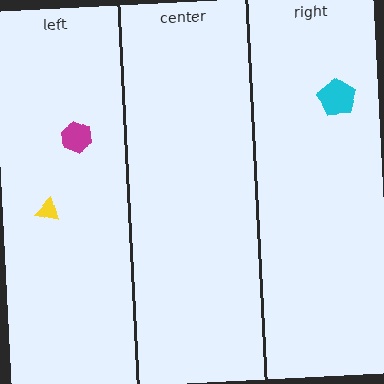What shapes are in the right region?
The cyan pentagon.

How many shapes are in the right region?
1.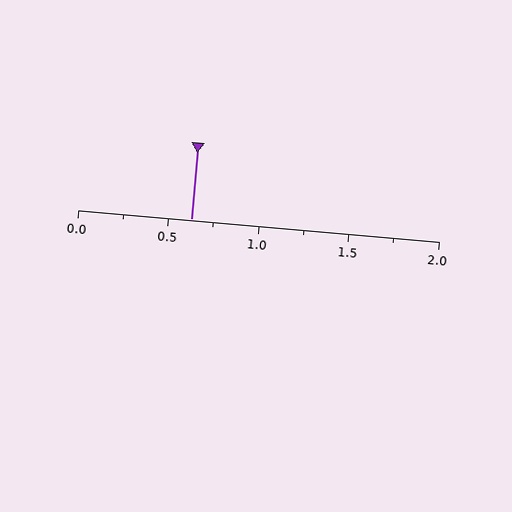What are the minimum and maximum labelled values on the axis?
The axis runs from 0.0 to 2.0.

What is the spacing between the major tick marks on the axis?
The major ticks are spaced 0.5 apart.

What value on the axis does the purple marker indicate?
The marker indicates approximately 0.62.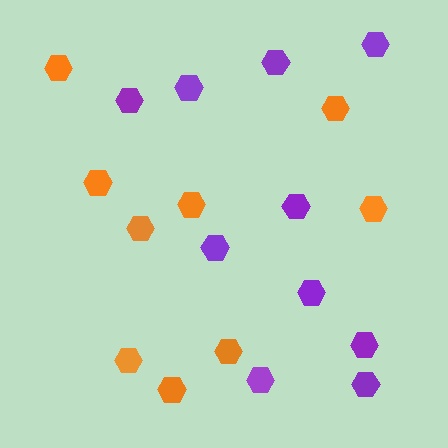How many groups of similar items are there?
There are 2 groups: one group of purple hexagons (10) and one group of orange hexagons (9).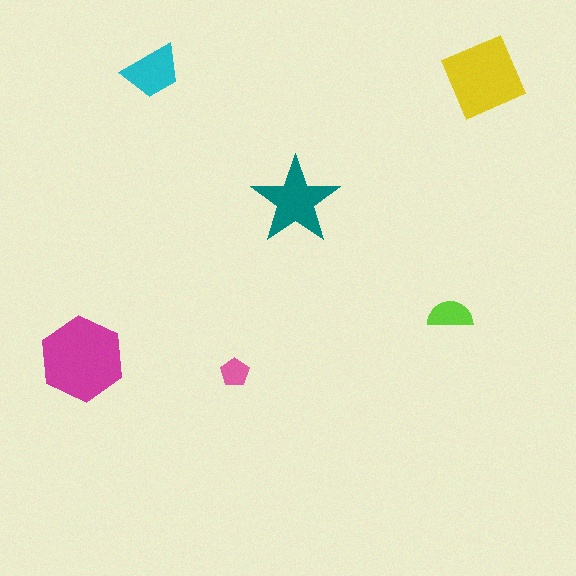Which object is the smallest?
The pink pentagon.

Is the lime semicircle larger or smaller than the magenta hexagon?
Smaller.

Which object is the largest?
The magenta hexagon.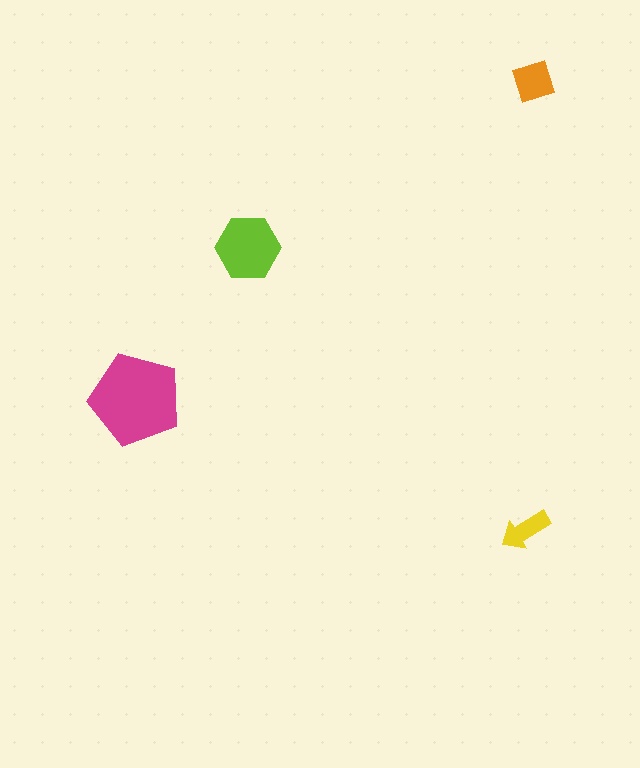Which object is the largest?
The magenta pentagon.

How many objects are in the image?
There are 4 objects in the image.